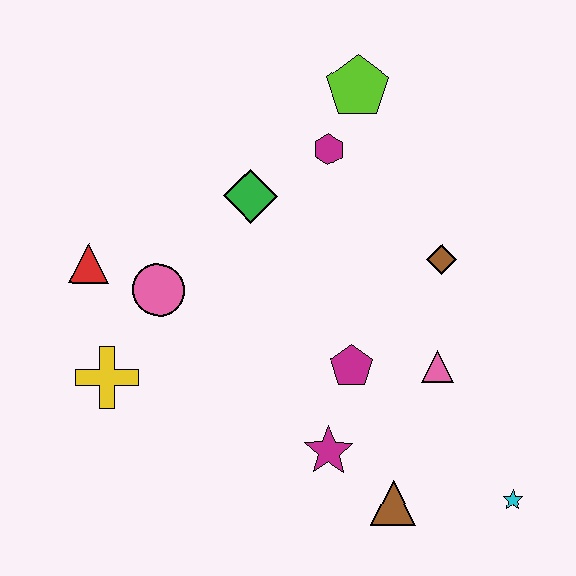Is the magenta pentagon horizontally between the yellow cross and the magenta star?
No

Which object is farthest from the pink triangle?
The red triangle is farthest from the pink triangle.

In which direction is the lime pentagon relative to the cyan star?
The lime pentagon is above the cyan star.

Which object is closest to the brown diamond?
The pink triangle is closest to the brown diamond.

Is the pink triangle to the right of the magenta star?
Yes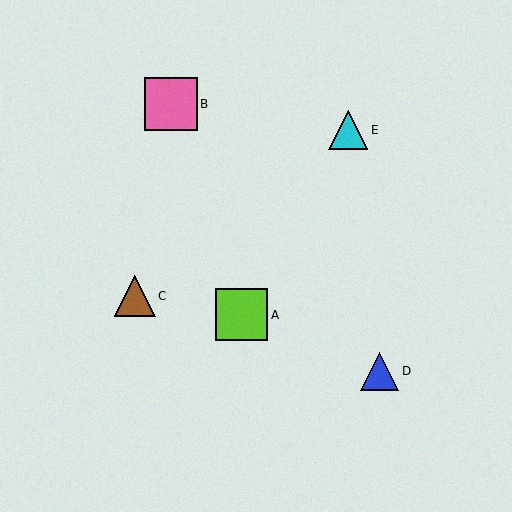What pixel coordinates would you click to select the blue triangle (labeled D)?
Click at (380, 371) to select the blue triangle D.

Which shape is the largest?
The pink square (labeled B) is the largest.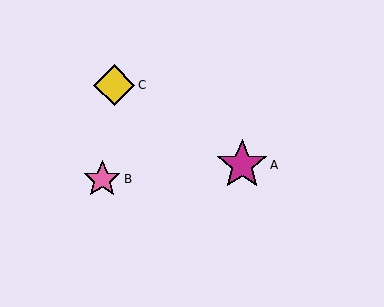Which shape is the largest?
The magenta star (labeled A) is the largest.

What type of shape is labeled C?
Shape C is a yellow diamond.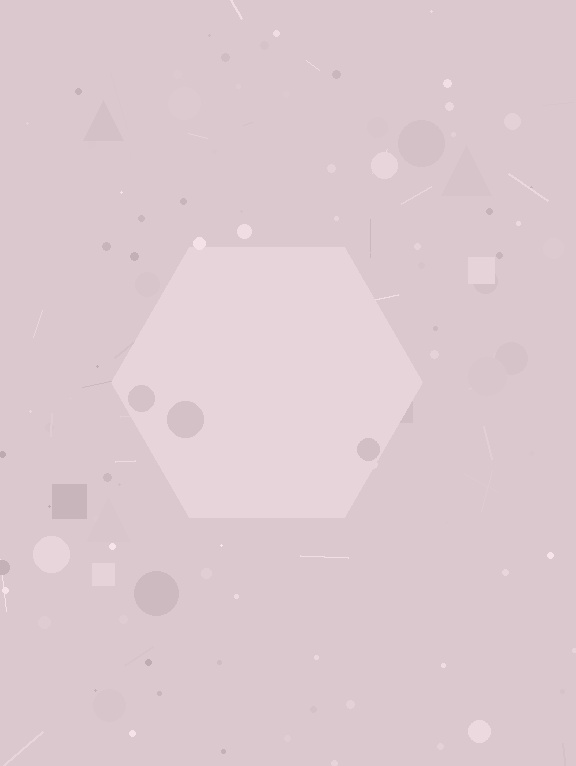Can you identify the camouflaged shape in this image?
The camouflaged shape is a hexagon.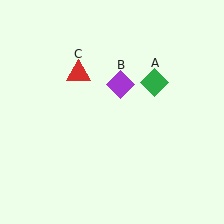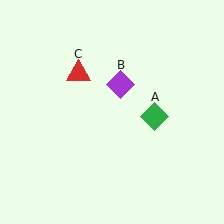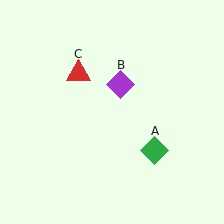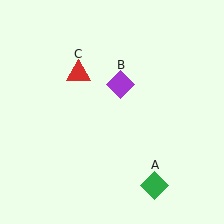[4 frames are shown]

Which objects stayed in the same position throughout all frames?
Purple diamond (object B) and red triangle (object C) remained stationary.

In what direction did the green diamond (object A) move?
The green diamond (object A) moved down.